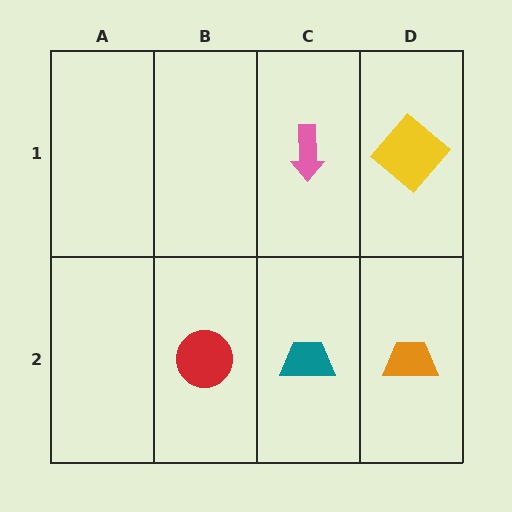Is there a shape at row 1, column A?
No, that cell is empty.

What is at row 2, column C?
A teal trapezoid.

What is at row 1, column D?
A yellow diamond.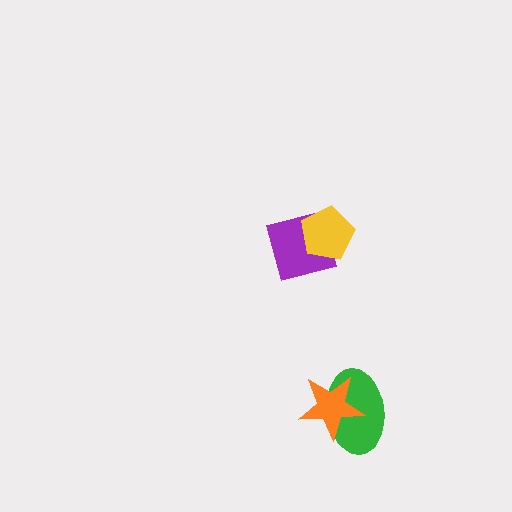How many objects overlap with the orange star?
1 object overlaps with the orange star.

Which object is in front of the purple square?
The yellow pentagon is in front of the purple square.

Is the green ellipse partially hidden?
Yes, it is partially covered by another shape.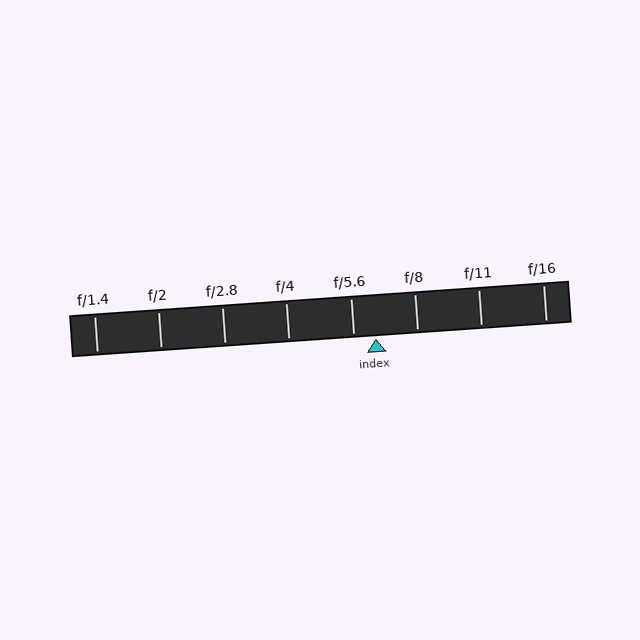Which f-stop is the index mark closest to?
The index mark is closest to f/5.6.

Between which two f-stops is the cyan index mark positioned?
The index mark is between f/5.6 and f/8.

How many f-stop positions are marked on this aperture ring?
There are 8 f-stop positions marked.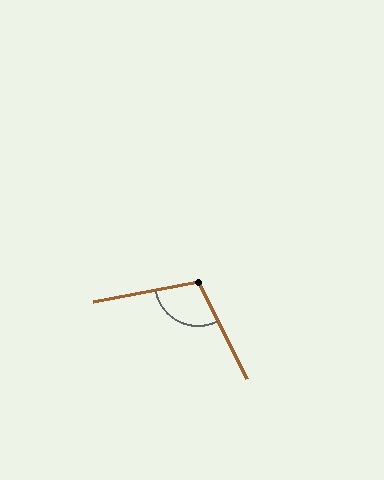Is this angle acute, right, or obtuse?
It is obtuse.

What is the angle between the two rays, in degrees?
Approximately 106 degrees.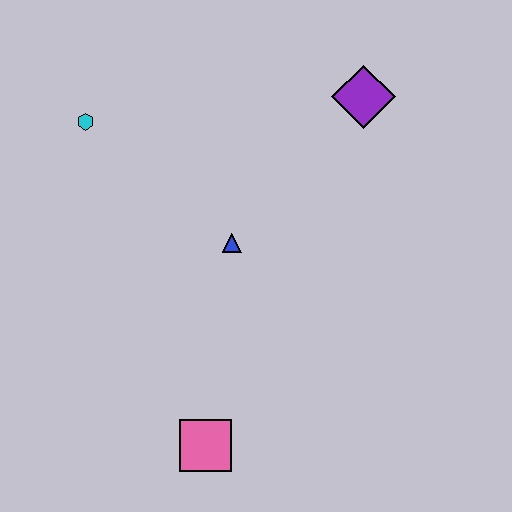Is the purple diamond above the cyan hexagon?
Yes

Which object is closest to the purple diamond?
The blue triangle is closest to the purple diamond.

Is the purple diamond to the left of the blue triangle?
No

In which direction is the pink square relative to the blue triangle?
The pink square is below the blue triangle.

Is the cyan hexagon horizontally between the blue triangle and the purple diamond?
No